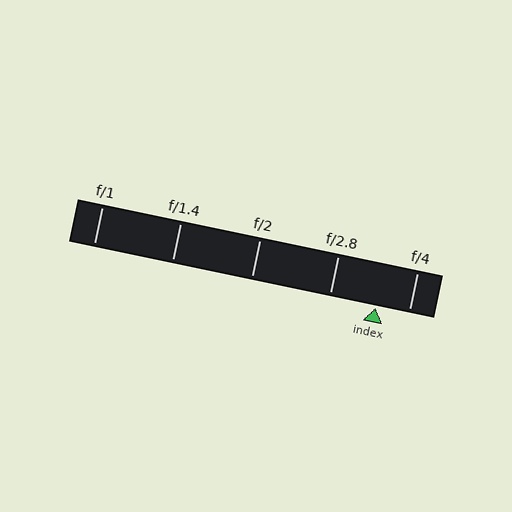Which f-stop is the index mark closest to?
The index mark is closest to f/4.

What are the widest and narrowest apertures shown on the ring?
The widest aperture shown is f/1 and the narrowest is f/4.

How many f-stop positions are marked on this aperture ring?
There are 5 f-stop positions marked.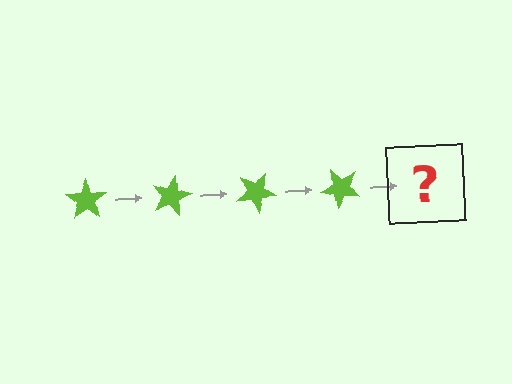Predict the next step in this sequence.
The next step is a lime star rotated 60 degrees.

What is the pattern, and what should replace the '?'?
The pattern is that the star rotates 15 degrees each step. The '?' should be a lime star rotated 60 degrees.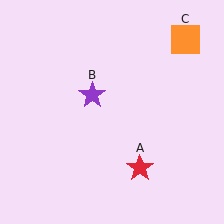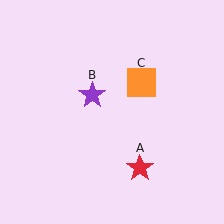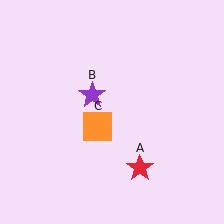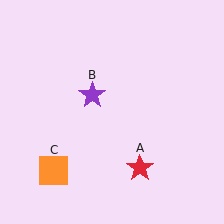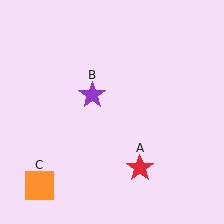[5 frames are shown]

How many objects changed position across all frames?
1 object changed position: orange square (object C).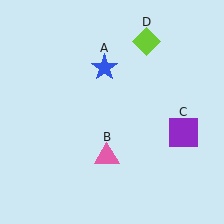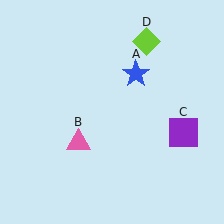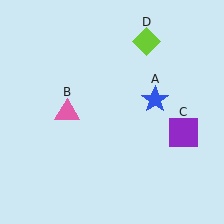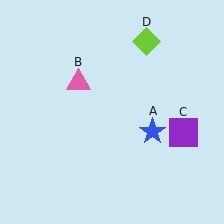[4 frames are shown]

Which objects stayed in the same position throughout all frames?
Purple square (object C) and lime diamond (object D) remained stationary.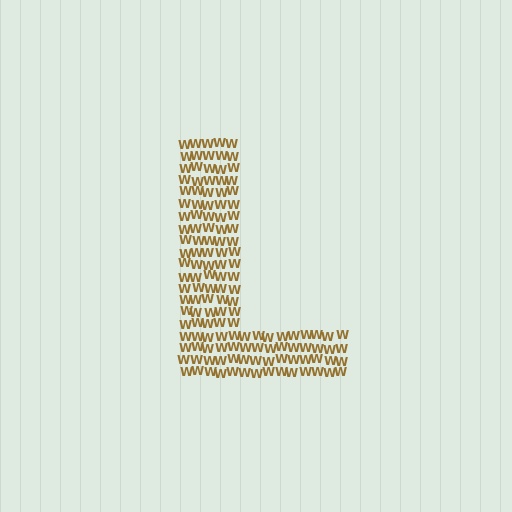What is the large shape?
The large shape is the letter L.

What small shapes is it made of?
It is made of small letter W's.